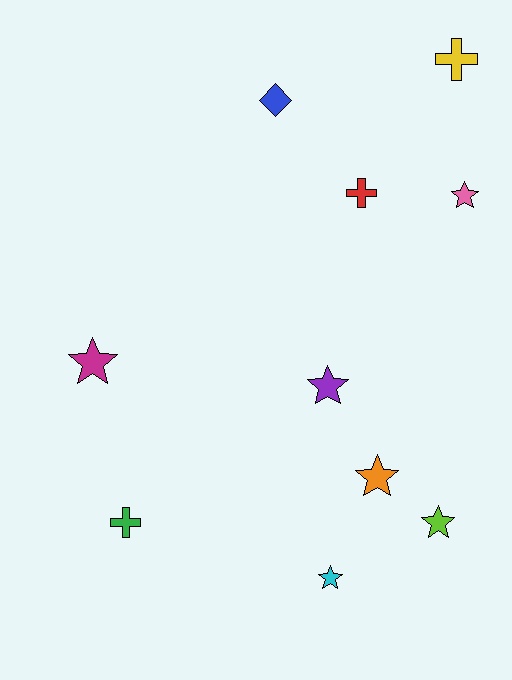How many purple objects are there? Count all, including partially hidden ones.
There is 1 purple object.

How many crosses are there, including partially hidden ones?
There are 3 crosses.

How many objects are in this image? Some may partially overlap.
There are 10 objects.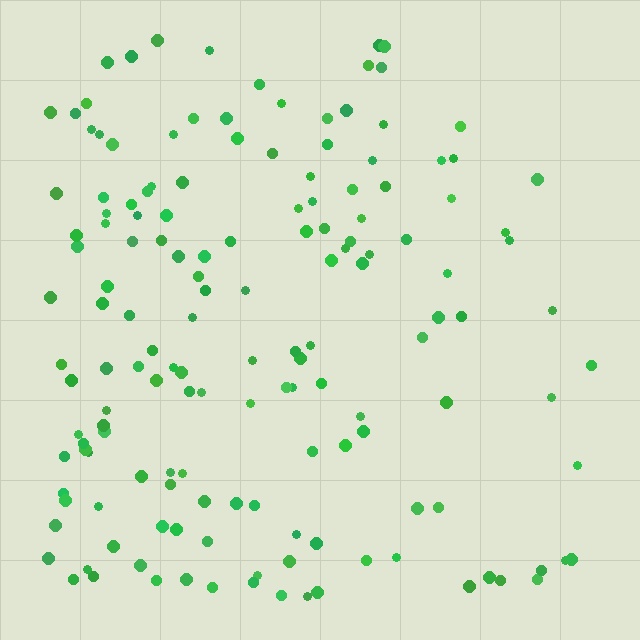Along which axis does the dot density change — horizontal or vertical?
Horizontal.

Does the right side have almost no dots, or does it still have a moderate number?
Still a moderate number, just noticeably fewer than the left.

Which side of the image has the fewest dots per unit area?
The right.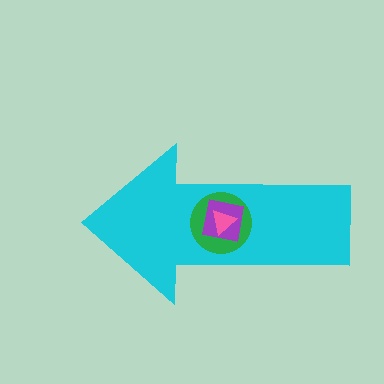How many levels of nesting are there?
4.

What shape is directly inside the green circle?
The purple square.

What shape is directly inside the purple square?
The pink triangle.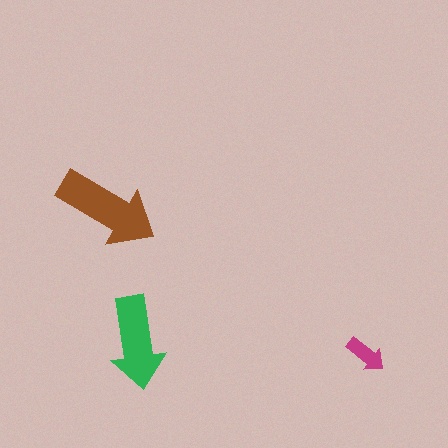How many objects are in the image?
There are 3 objects in the image.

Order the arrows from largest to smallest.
the brown one, the green one, the magenta one.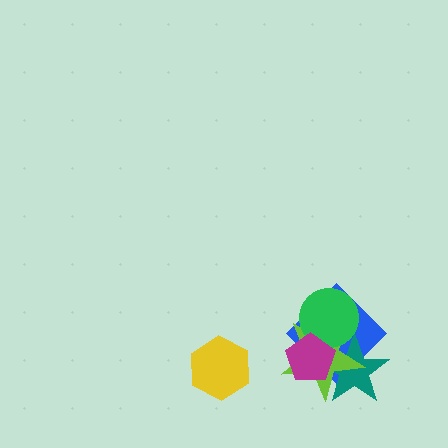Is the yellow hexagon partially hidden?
No, no other shape covers it.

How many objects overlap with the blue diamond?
4 objects overlap with the blue diamond.